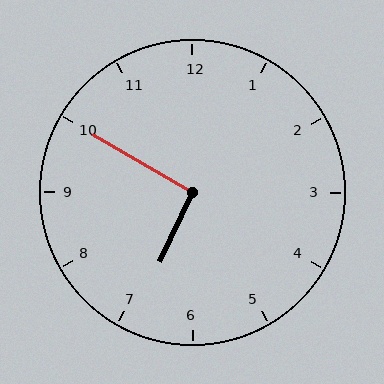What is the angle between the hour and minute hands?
Approximately 95 degrees.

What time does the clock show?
6:50.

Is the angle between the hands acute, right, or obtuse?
It is right.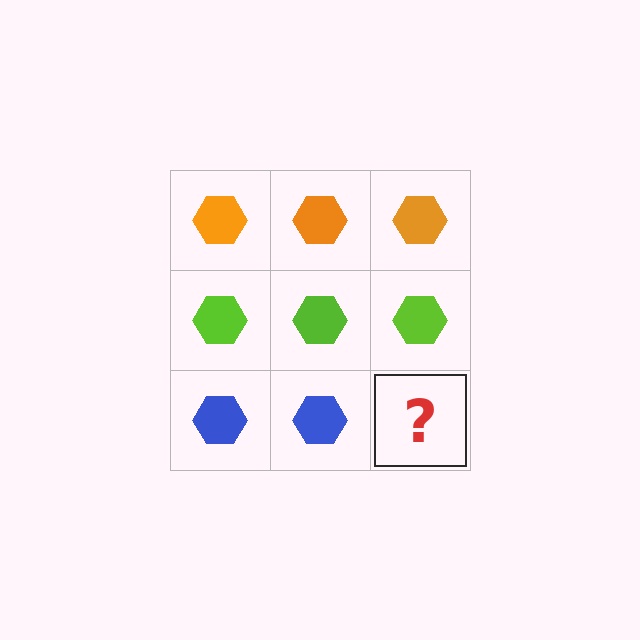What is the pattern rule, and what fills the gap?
The rule is that each row has a consistent color. The gap should be filled with a blue hexagon.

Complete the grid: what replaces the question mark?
The question mark should be replaced with a blue hexagon.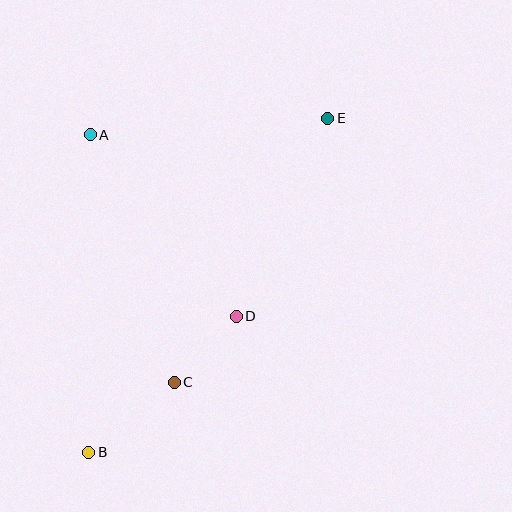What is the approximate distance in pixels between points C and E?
The distance between C and E is approximately 305 pixels.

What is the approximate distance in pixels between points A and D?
The distance between A and D is approximately 233 pixels.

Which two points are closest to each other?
Points C and D are closest to each other.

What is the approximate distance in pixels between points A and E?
The distance between A and E is approximately 238 pixels.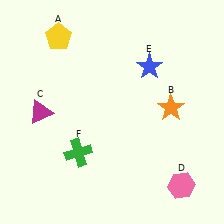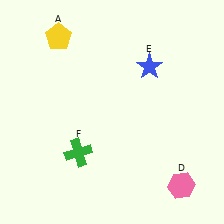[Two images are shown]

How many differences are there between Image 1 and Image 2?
There are 2 differences between the two images.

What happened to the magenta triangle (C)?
The magenta triangle (C) was removed in Image 2. It was in the bottom-left area of Image 1.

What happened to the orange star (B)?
The orange star (B) was removed in Image 2. It was in the top-right area of Image 1.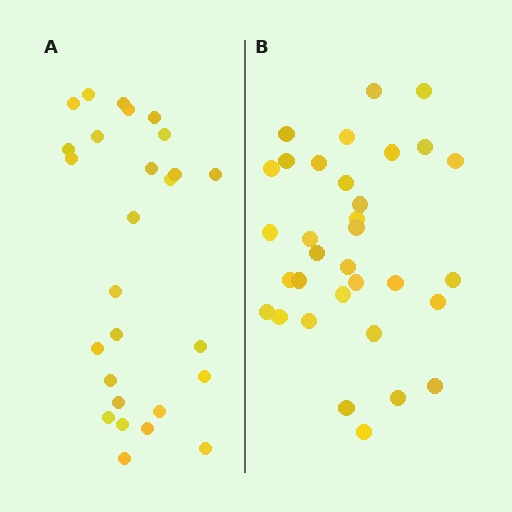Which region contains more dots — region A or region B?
Region B (the right region) has more dots.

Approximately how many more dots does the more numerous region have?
Region B has about 6 more dots than region A.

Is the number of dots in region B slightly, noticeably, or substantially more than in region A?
Region B has only slightly more — the two regions are fairly close. The ratio is roughly 1.2 to 1.